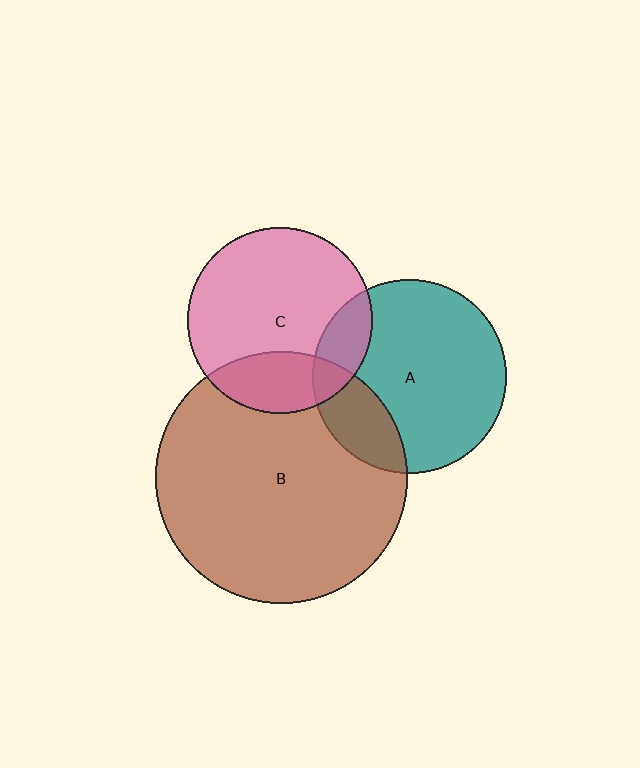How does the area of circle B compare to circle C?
Approximately 1.8 times.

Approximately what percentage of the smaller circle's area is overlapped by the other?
Approximately 25%.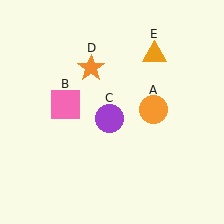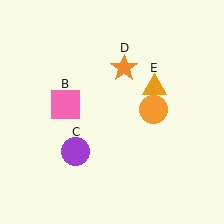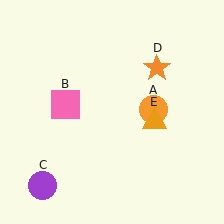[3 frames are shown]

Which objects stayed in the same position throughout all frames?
Orange circle (object A) and pink square (object B) remained stationary.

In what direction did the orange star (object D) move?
The orange star (object D) moved right.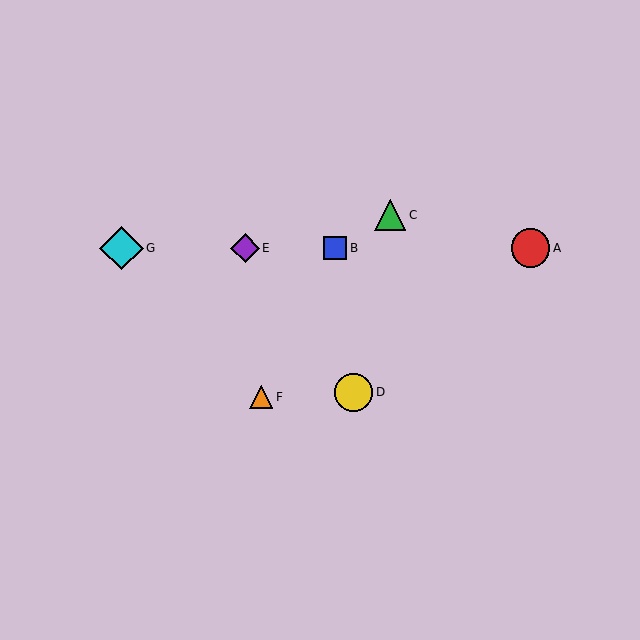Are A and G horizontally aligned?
Yes, both are at y≈248.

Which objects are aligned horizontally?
Objects A, B, E, G are aligned horizontally.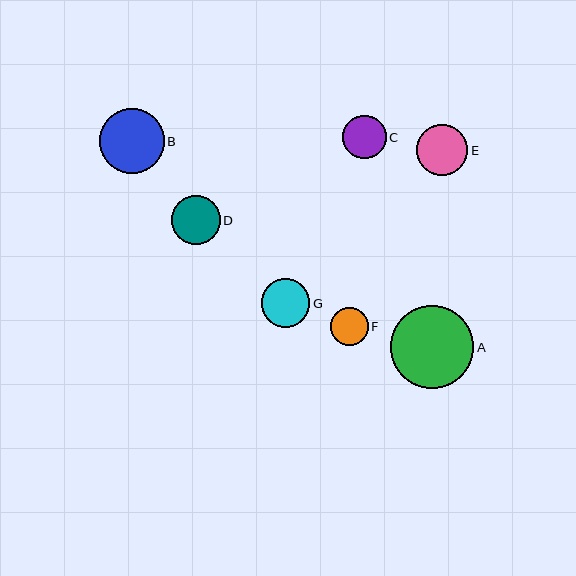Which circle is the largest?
Circle A is the largest with a size of approximately 83 pixels.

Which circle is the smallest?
Circle F is the smallest with a size of approximately 38 pixels.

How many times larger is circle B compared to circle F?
Circle B is approximately 1.7 times the size of circle F.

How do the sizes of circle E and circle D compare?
Circle E and circle D are approximately the same size.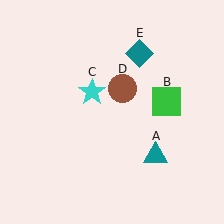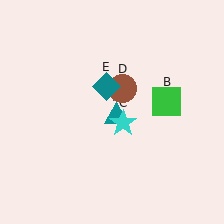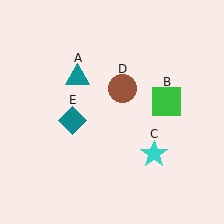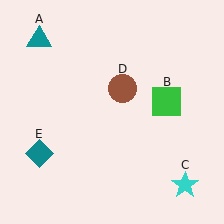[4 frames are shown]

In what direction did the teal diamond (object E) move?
The teal diamond (object E) moved down and to the left.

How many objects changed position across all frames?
3 objects changed position: teal triangle (object A), cyan star (object C), teal diamond (object E).